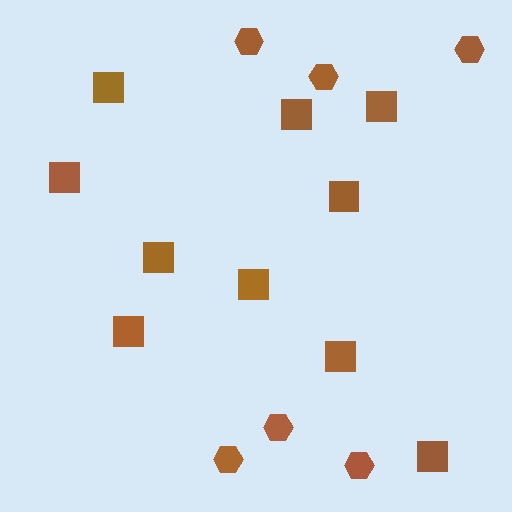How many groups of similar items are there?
There are 2 groups: one group of squares (10) and one group of hexagons (6).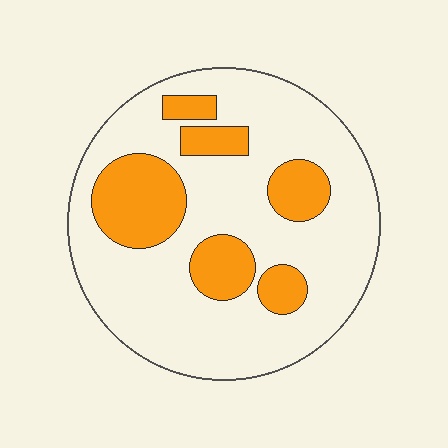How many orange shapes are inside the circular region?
6.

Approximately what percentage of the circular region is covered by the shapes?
Approximately 25%.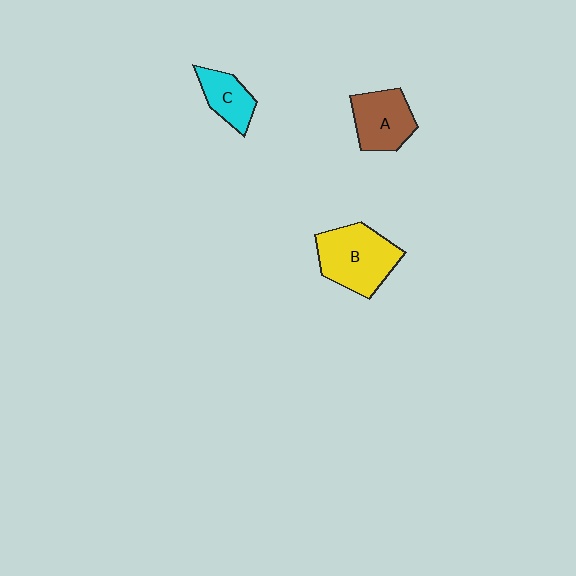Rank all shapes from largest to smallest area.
From largest to smallest: B (yellow), A (brown), C (cyan).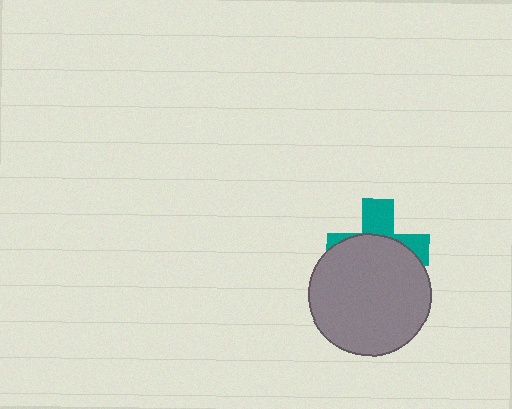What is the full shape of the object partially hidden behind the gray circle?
The partially hidden object is a teal cross.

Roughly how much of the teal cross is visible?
A small part of it is visible (roughly 37%).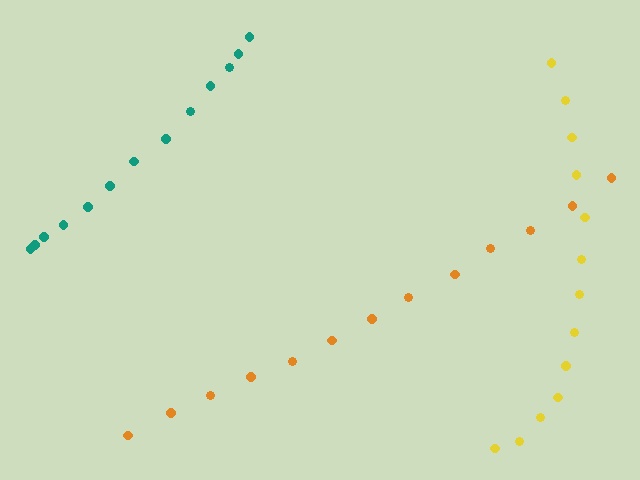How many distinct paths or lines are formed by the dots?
There are 3 distinct paths.